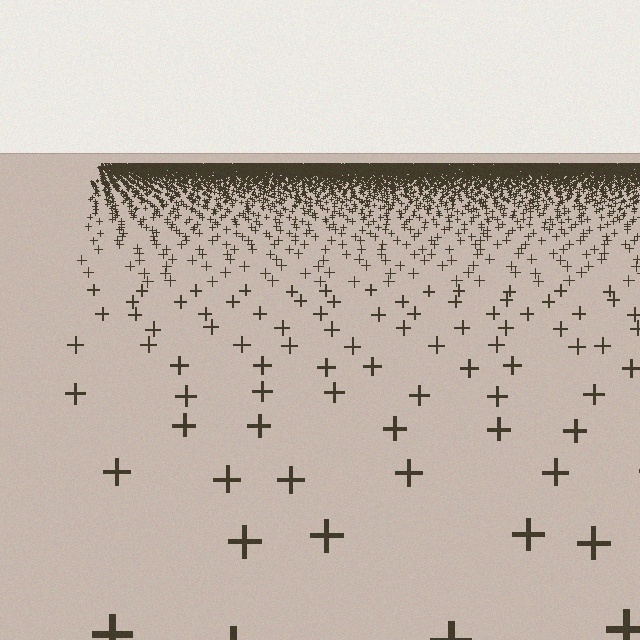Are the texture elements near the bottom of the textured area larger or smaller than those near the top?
Larger. Near the bottom, elements are closer to the viewer and appear at a bigger on-screen size.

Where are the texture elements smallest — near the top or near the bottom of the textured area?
Near the top.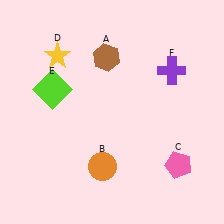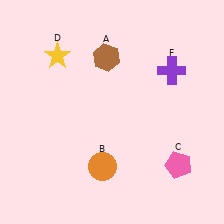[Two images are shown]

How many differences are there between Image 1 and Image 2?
There is 1 difference between the two images.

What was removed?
The lime square (E) was removed in Image 2.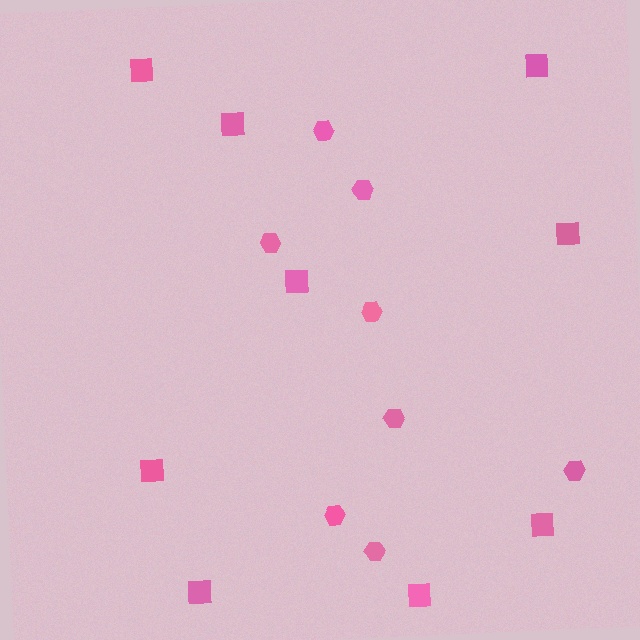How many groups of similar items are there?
There are 2 groups: one group of squares (9) and one group of hexagons (8).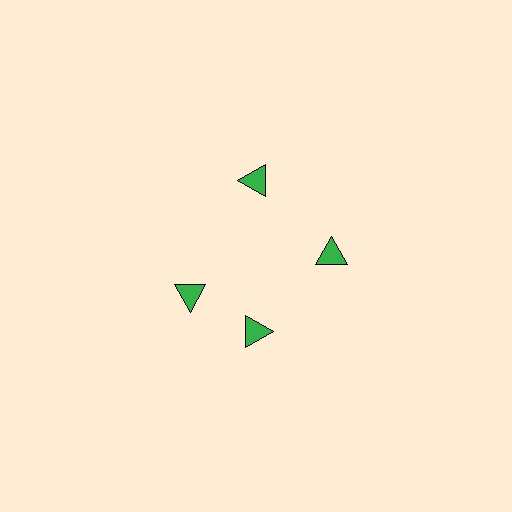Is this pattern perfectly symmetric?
No. The 4 green triangles are arranged in a ring, but one element near the 9 o'clock position is rotated out of alignment along the ring, breaking the 4-fold rotational symmetry.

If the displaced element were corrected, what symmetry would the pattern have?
It would have 4-fold rotational symmetry — the pattern would map onto itself every 90 degrees.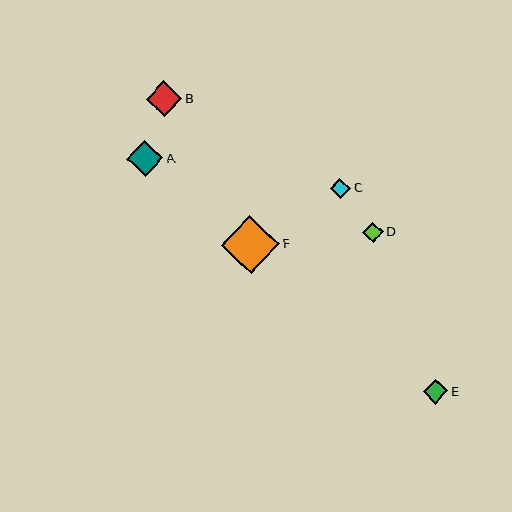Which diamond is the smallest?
Diamond C is the smallest with a size of approximately 20 pixels.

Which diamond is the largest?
Diamond F is the largest with a size of approximately 58 pixels.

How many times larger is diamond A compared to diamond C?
Diamond A is approximately 1.8 times the size of diamond C.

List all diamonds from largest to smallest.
From largest to smallest: F, A, B, E, D, C.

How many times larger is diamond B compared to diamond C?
Diamond B is approximately 1.8 times the size of diamond C.